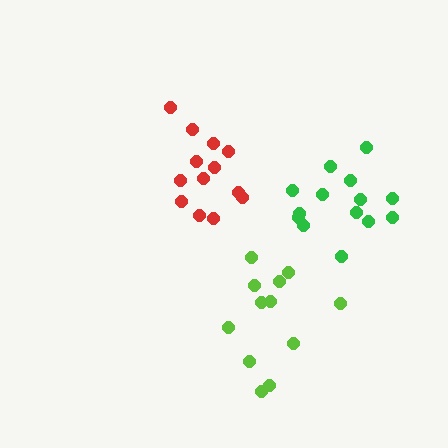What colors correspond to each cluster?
The clusters are colored: red, lime, green.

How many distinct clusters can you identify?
There are 3 distinct clusters.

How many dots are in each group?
Group 1: 13 dots, Group 2: 12 dots, Group 3: 14 dots (39 total).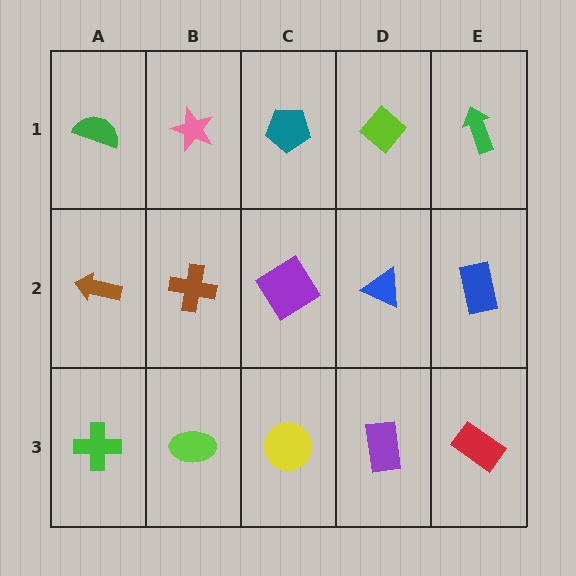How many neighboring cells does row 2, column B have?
4.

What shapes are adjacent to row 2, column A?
A green semicircle (row 1, column A), a green cross (row 3, column A), a brown cross (row 2, column B).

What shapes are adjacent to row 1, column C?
A purple diamond (row 2, column C), a pink star (row 1, column B), a lime diamond (row 1, column D).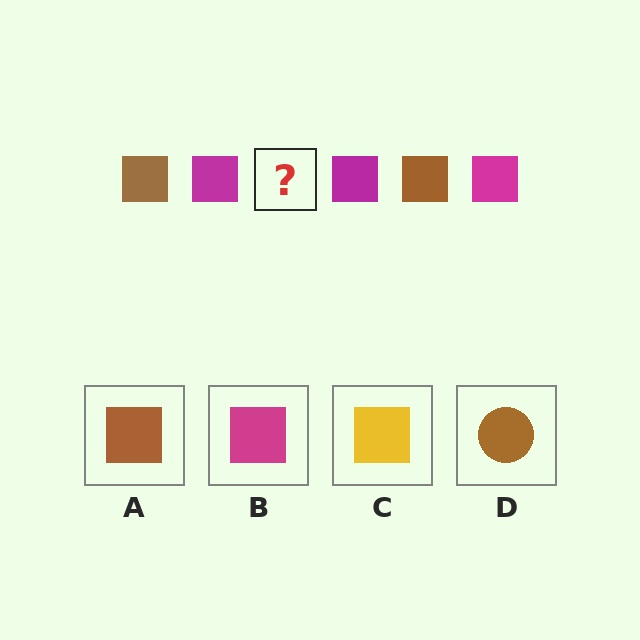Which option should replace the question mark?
Option A.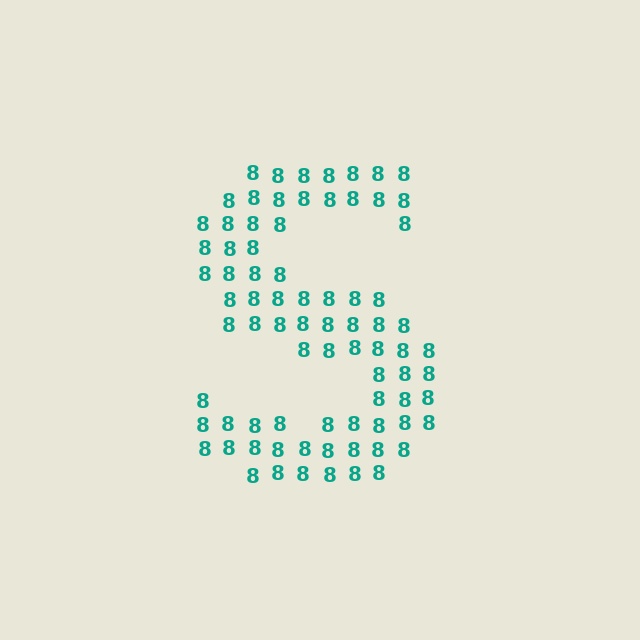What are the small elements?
The small elements are digit 8's.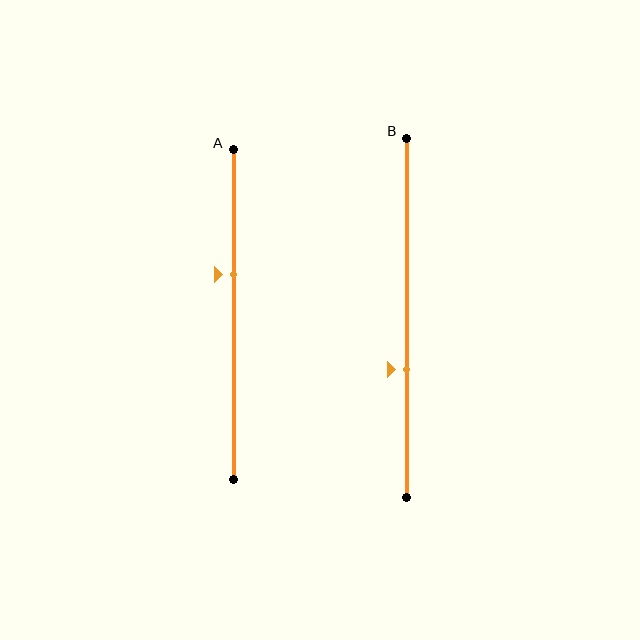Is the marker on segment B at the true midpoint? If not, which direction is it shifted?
No, the marker on segment B is shifted downward by about 14% of the segment length.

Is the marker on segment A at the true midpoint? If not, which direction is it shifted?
No, the marker on segment A is shifted upward by about 12% of the segment length.